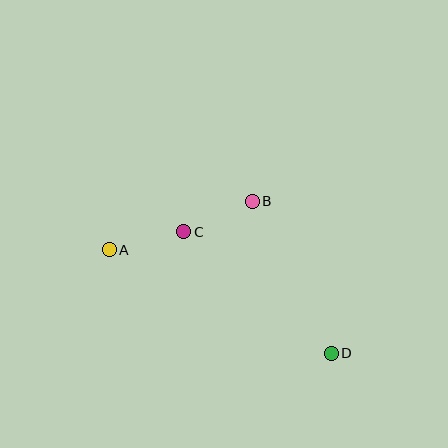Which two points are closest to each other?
Points B and C are closest to each other.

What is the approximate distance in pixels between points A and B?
The distance between A and B is approximately 151 pixels.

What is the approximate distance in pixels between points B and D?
The distance between B and D is approximately 171 pixels.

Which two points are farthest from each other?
Points A and D are farthest from each other.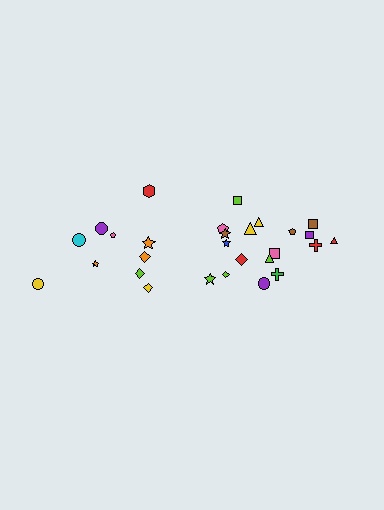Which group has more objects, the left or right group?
The right group.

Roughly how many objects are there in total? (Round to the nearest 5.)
Roughly 30 objects in total.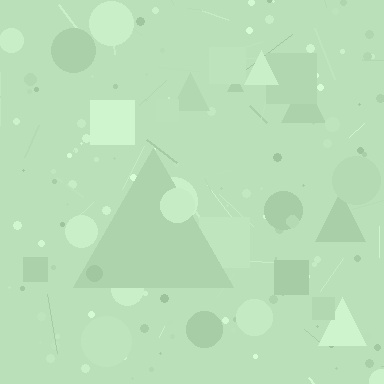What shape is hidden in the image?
A triangle is hidden in the image.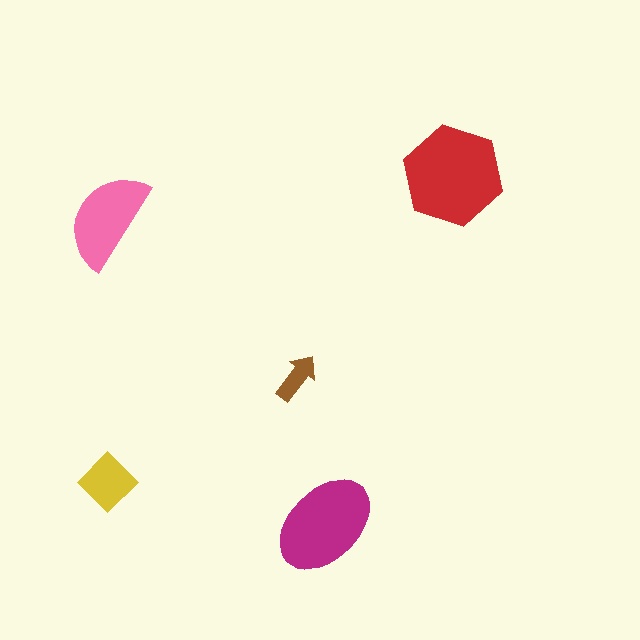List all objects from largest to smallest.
The red hexagon, the magenta ellipse, the pink semicircle, the yellow diamond, the brown arrow.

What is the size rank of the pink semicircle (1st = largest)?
3rd.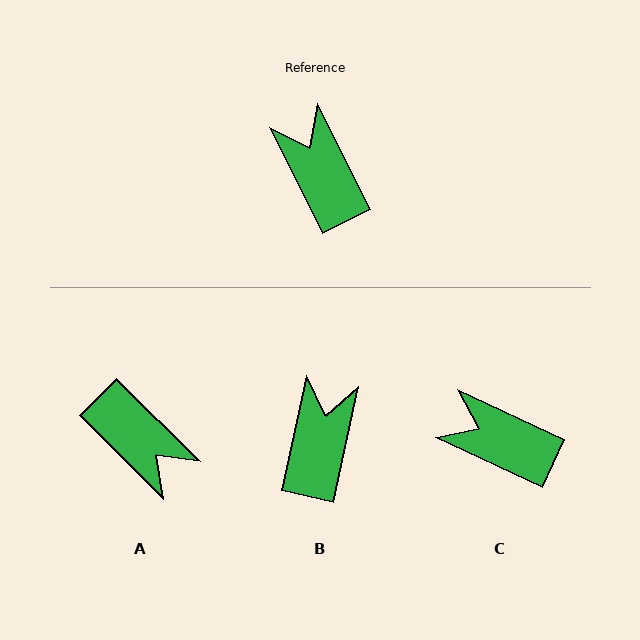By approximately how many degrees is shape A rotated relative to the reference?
Approximately 162 degrees clockwise.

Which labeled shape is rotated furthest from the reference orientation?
A, about 162 degrees away.